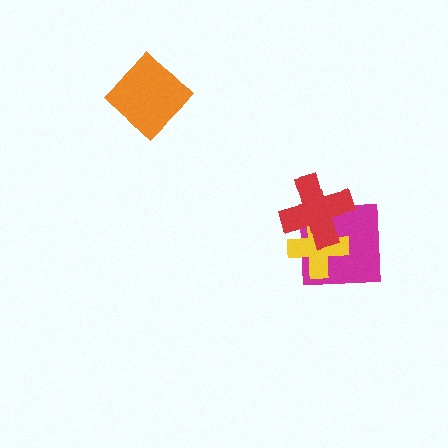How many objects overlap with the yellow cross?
2 objects overlap with the yellow cross.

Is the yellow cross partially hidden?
Yes, it is partially covered by another shape.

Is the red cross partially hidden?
No, no other shape covers it.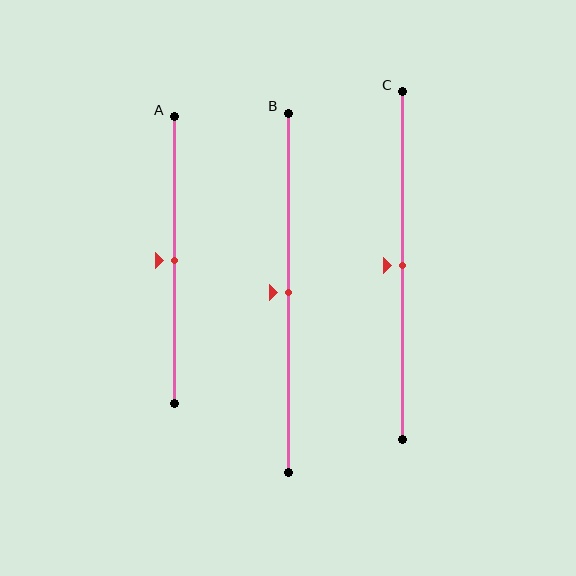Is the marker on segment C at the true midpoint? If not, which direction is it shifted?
Yes, the marker on segment C is at the true midpoint.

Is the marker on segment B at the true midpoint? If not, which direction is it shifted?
Yes, the marker on segment B is at the true midpoint.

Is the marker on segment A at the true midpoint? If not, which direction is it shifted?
Yes, the marker on segment A is at the true midpoint.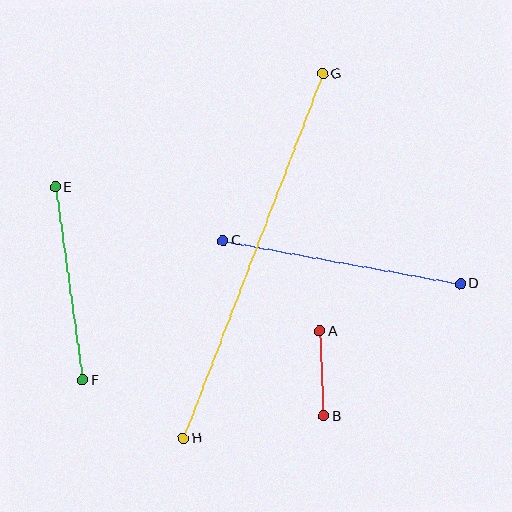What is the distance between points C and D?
The distance is approximately 241 pixels.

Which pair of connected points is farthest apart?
Points G and H are farthest apart.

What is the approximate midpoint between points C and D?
The midpoint is at approximately (342, 262) pixels.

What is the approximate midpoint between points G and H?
The midpoint is at approximately (253, 256) pixels.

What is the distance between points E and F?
The distance is approximately 195 pixels.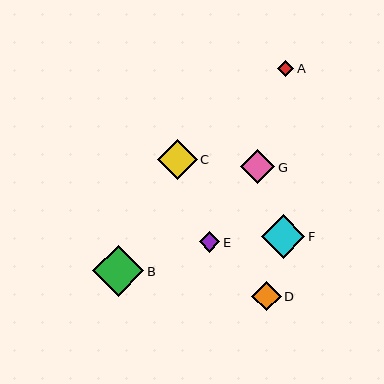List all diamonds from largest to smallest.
From largest to smallest: B, F, C, G, D, E, A.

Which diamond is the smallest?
Diamond A is the smallest with a size of approximately 16 pixels.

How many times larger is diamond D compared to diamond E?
Diamond D is approximately 1.5 times the size of diamond E.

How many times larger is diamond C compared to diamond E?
Diamond C is approximately 2.0 times the size of diamond E.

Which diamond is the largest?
Diamond B is the largest with a size of approximately 51 pixels.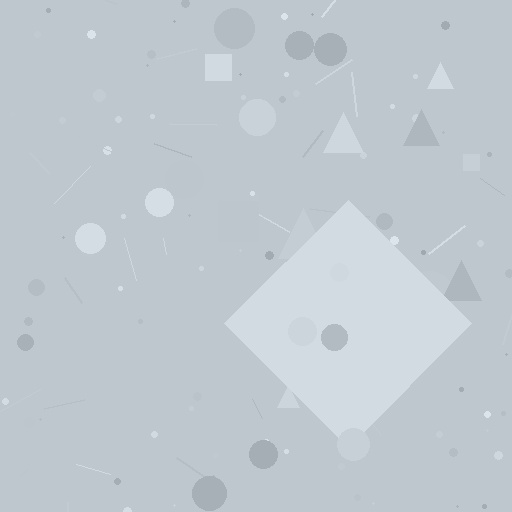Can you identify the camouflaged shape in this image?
The camouflaged shape is a diamond.